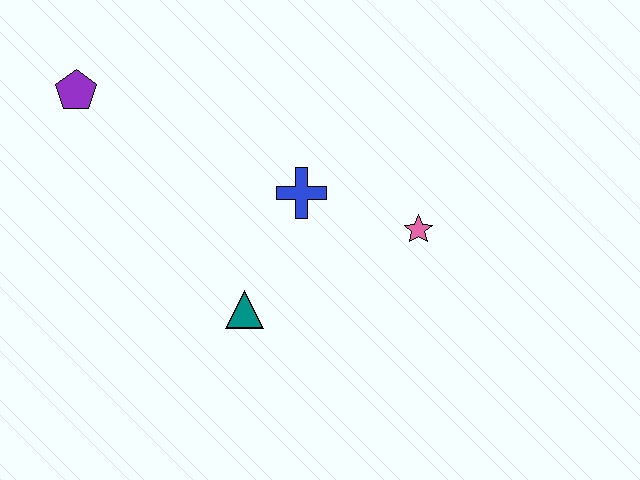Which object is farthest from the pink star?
The purple pentagon is farthest from the pink star.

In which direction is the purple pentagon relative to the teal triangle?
The purple pentagon is above the teal triangle.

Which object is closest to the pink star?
The blue cross is closest to the pink star.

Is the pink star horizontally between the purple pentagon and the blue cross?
No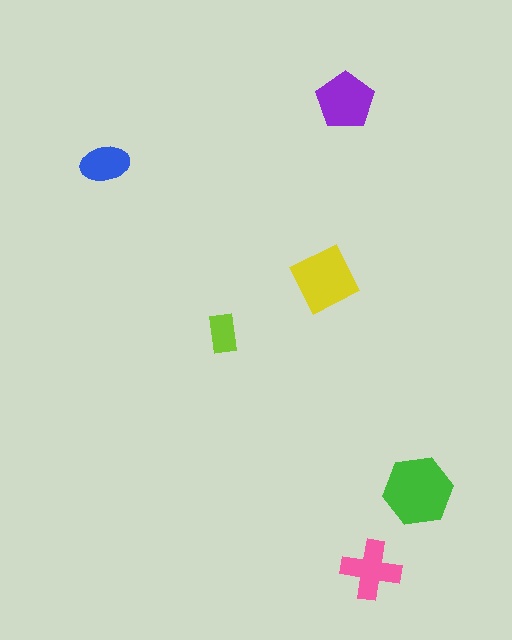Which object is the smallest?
The lime rectangle.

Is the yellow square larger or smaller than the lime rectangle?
Larger.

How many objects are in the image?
There are 6 objects in the image.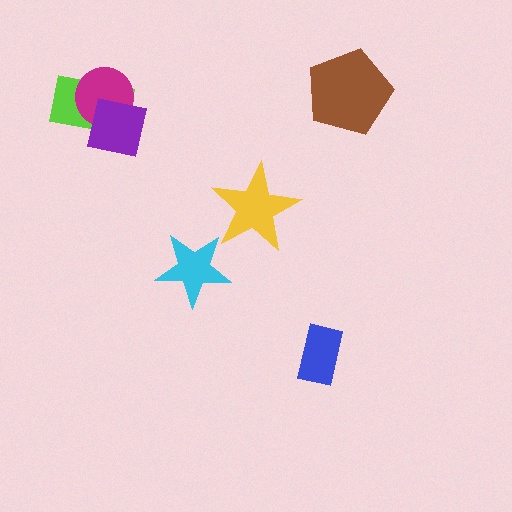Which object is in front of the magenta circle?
The purple square is in front of the magenta circle.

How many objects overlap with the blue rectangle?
0 objects overlap with the blue rectangle.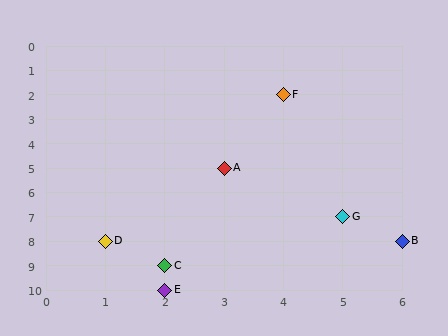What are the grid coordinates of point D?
Point D is at grid coordinates (1, 8).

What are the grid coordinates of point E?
Point E is at grid coordinates (2, 10).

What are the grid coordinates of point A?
Point A is at grid coordinates (3, 5).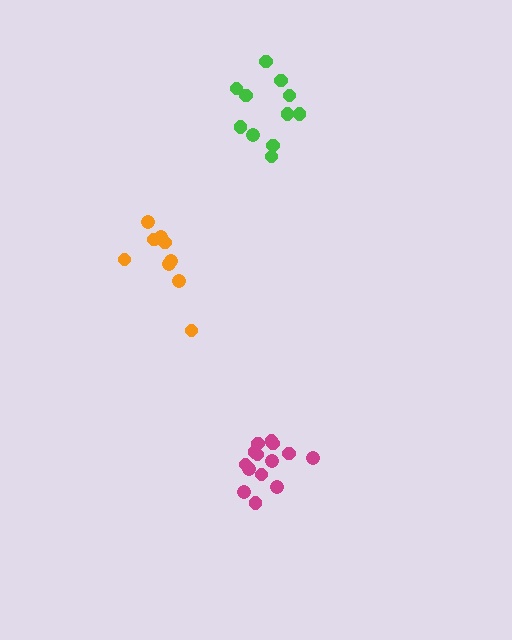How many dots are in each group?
Group 1: 11 dots, Group 2: 14 dots, Group 3: 9 dots (34 total).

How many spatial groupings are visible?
There are 3 spatial groupings.